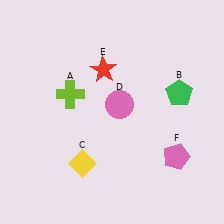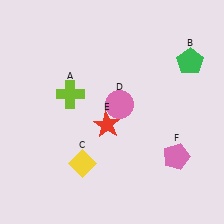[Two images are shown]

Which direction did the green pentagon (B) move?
The green pentagon (B) moved up.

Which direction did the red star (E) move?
The red star (E) moved down.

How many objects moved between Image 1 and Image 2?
2 objects moved between the two images.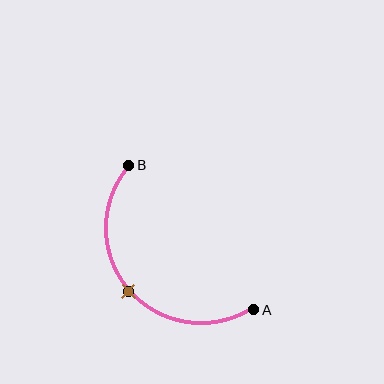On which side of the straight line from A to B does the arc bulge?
The arc bulges below and to the left of the straight line connecting A and B.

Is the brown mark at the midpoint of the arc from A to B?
Yes. The brown mark lies on the arc at equal arc-length from both A and B — it is the arc midpoint.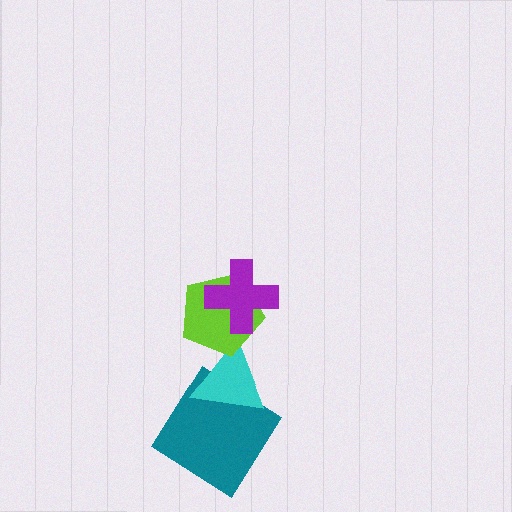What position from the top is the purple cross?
The purple cross is 1st from the top.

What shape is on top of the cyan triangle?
The lime pentagon is on top of the cyan triangle.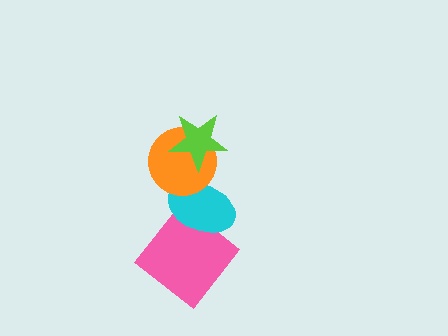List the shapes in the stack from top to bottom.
From top to bottom: the lime star, the orange circle, the cyan ellipse, the pink diamond.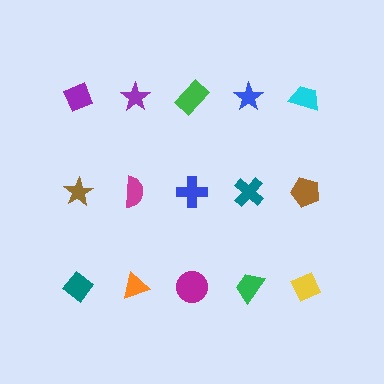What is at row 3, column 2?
An orange triangle.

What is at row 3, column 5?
A yellow diamond.